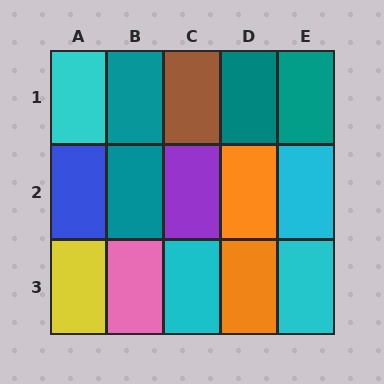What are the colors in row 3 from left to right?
Yellow, pink, cyan, orange, cyan.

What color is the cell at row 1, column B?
Teal.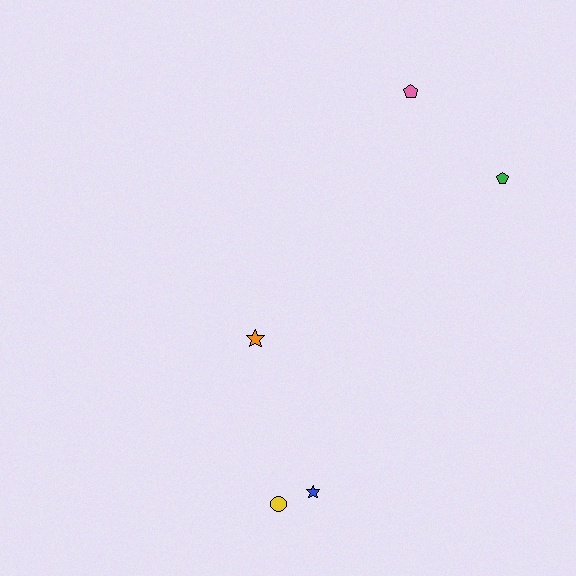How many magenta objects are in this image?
There are no magenta objects.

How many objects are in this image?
There are 5 objects.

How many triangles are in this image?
There are no triangles.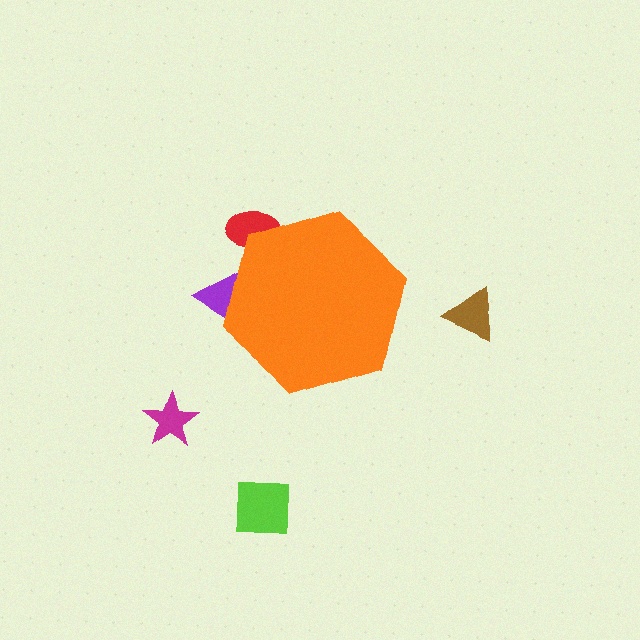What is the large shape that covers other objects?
An orange hexagon.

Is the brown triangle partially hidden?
No, the brown triangle is fully visible.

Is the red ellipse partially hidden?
Yes, the red ellipse is partially hidden behind the orange hexagon.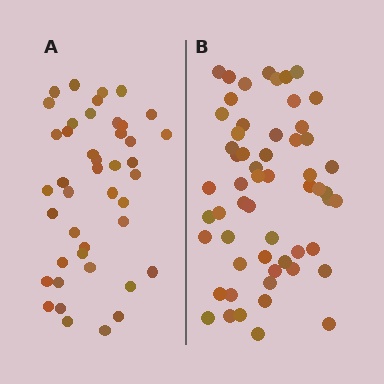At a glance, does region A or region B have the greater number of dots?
Region B (the right region) has more dots.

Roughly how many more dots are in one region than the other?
Region B has approximately 15 more dots than region A.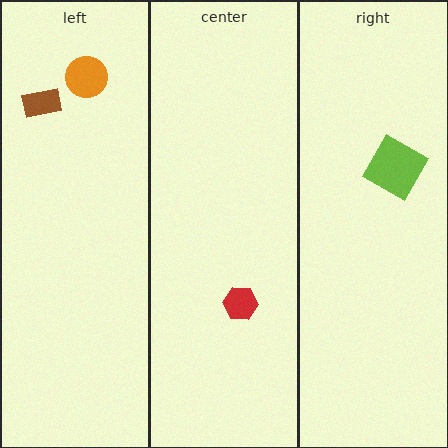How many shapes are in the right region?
1.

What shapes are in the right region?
The lime square.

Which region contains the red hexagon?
The center region.